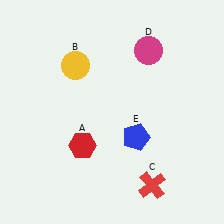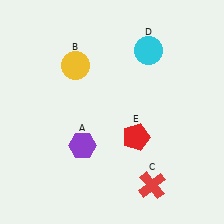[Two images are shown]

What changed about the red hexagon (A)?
In Image 1, A is red. In Image 2, it changed to purple.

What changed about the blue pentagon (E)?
In Image 1, E is blue. In Image 2, it changed to red.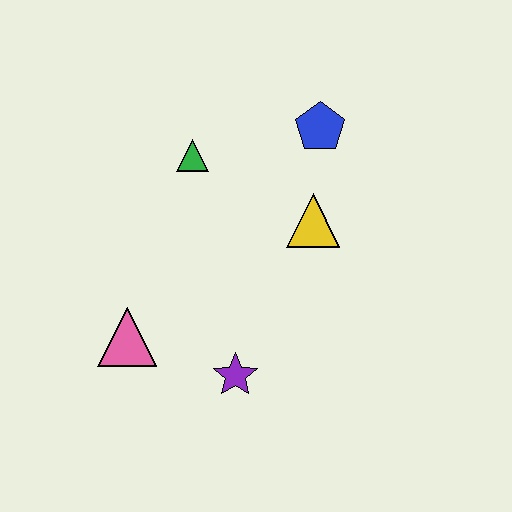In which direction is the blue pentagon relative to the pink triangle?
The blue pentagon is above the pink triangle.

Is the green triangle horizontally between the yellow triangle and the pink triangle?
Yes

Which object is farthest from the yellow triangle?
The pink triangle is farthest from the yellow triangle.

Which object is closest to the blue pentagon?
The yellow triangle is closest to the blue pentagon.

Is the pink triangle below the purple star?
No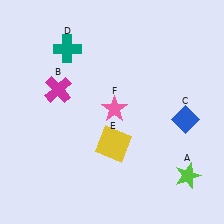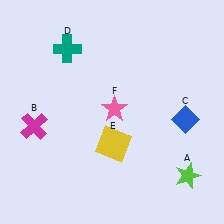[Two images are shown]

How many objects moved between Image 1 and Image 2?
1 object moved between the two images.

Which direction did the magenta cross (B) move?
The magenta cross (B) moved down.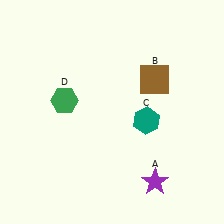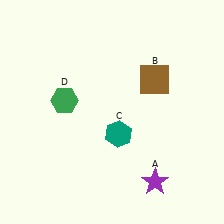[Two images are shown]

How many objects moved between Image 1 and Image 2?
1 object moved between the two images.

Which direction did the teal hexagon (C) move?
The teal hexagon (C) moved left.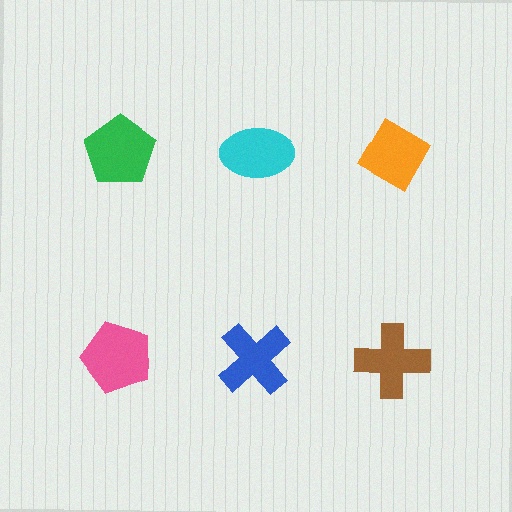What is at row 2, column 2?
A blue cross.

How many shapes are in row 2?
3 shapes.